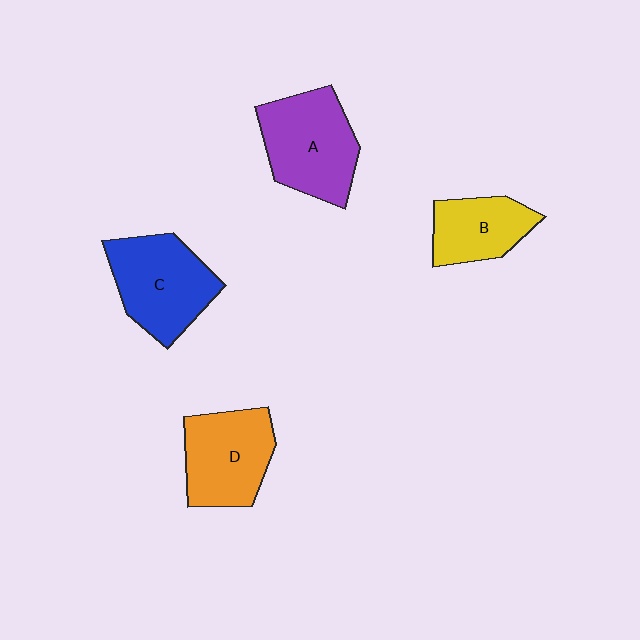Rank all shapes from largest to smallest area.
From largest to smallest: A (purple), C (blue), D (orange), B (yellow).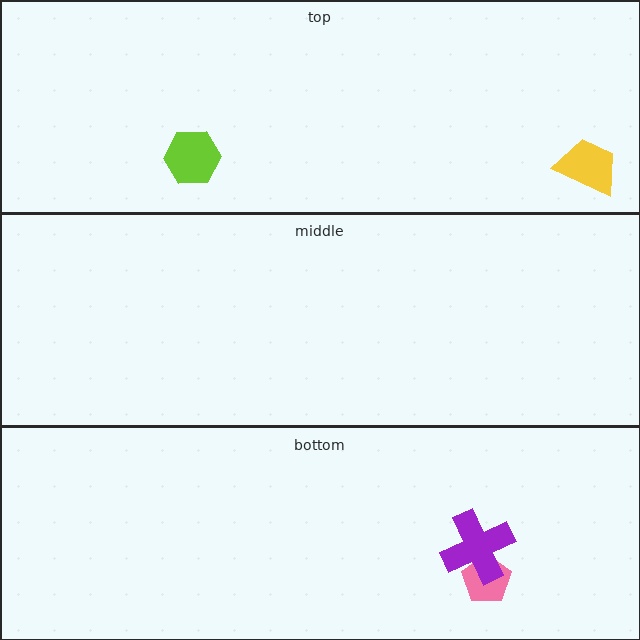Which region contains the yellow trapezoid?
The top region.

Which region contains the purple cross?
The bottom region.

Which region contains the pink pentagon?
The bottom region.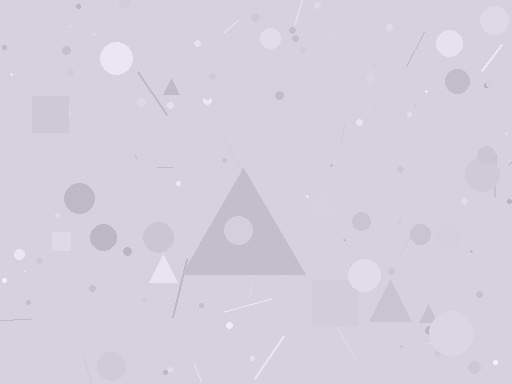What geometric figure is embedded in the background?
A triangle is embedded in the background.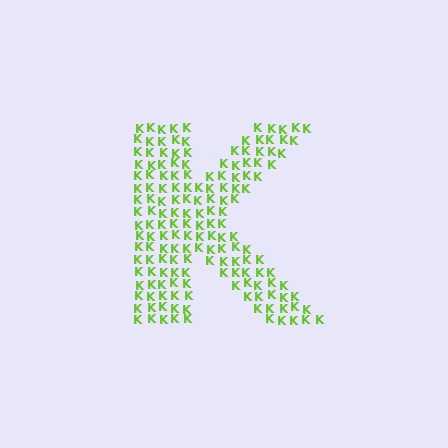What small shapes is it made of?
It is made of small letter K's.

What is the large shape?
The large shape is the letter K.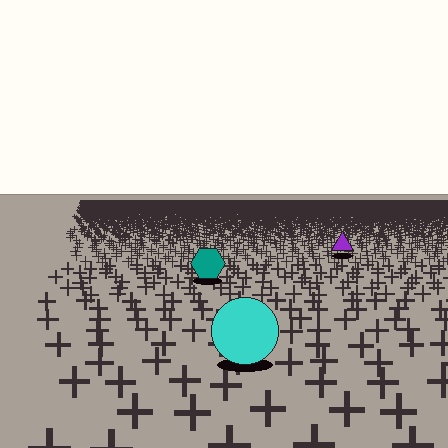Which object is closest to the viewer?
The cyan circle is closest. The texture marks near it are larger and more spread out.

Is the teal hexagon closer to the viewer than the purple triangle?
Yes. The teal hexagon is closer — you can tell from the texture gradient: the ground texture is coarser near it.